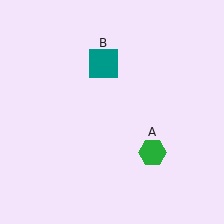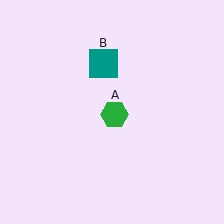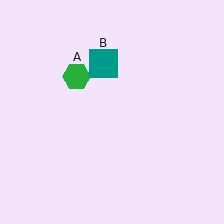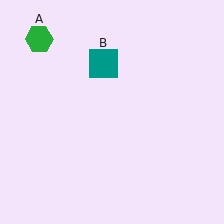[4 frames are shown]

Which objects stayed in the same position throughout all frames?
Teal square (object B) remained stationary.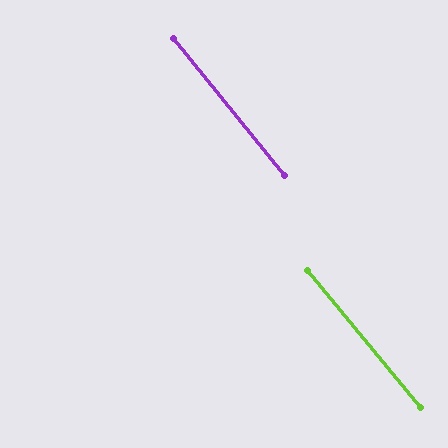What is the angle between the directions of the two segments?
Approximately 1 degree.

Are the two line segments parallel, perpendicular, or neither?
Parallel — their directions differ by only 0.5°.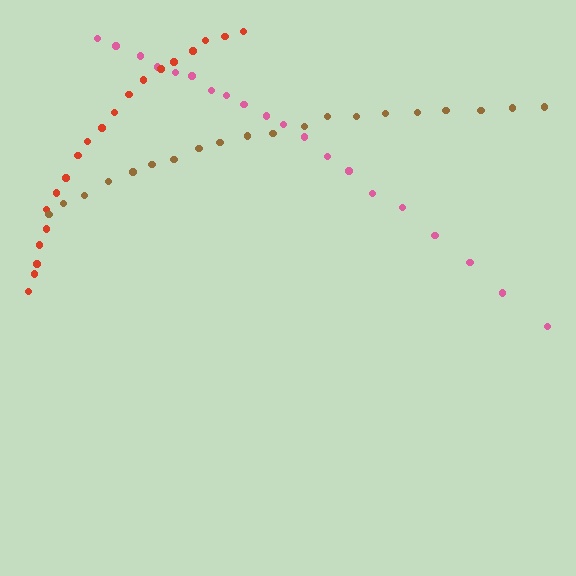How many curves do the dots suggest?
There are 3 distinct paths.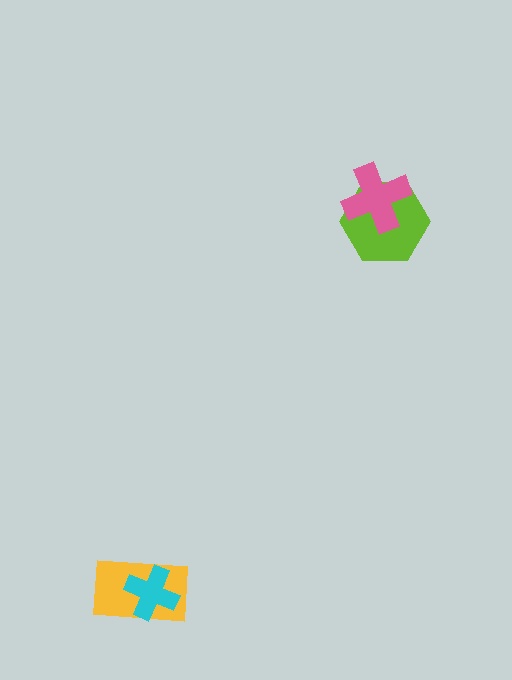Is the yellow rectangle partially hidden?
Yes, it is partially covered by another shape.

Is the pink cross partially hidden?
No, no other shape covers it.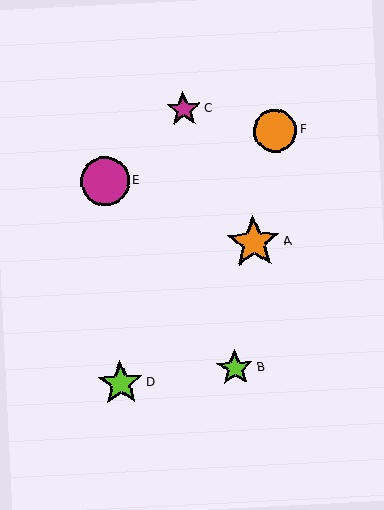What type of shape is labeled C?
Shape C is a magenta star.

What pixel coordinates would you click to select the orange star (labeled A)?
Click at (254, 243) to select the orange star A.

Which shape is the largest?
The orange star (labeled A) is the largest.